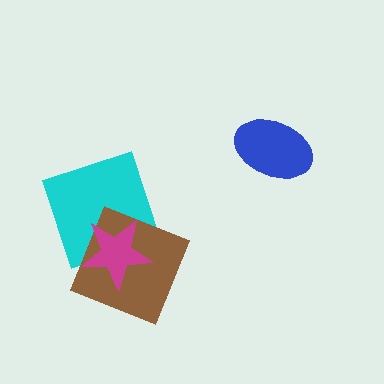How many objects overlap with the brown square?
2 objects overlap with the brown square.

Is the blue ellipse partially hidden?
No, no other shape covers it.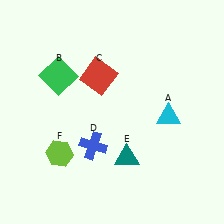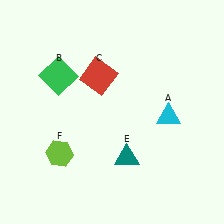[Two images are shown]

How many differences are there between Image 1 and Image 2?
There is 1 difference between the two images.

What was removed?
The blue cross (D) was removed in Image 2.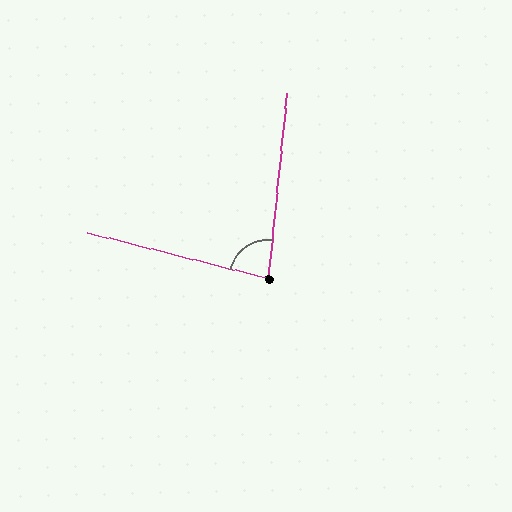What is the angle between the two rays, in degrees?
Approximately 82 degrees.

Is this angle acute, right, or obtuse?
It is acute.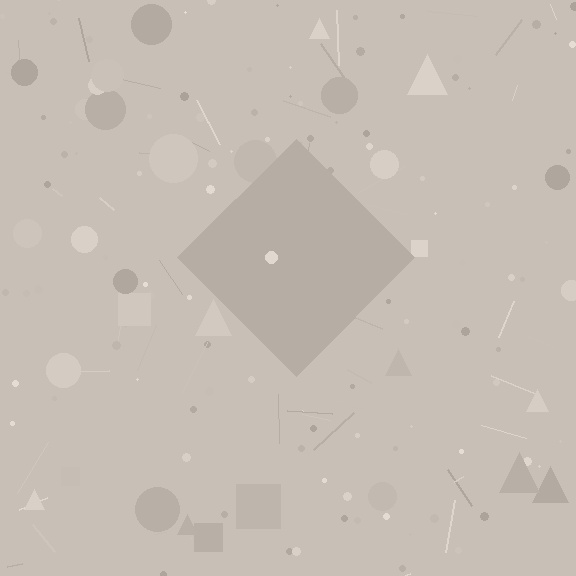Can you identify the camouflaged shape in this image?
The camouflaged shape is a diamond.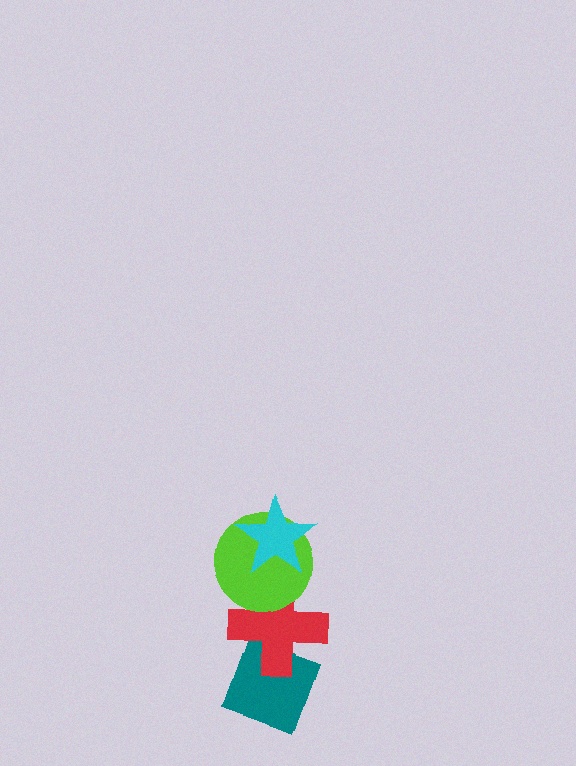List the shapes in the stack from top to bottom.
From top to bottom: the cyan star, the lime circle, the red cross, the teal diamond.